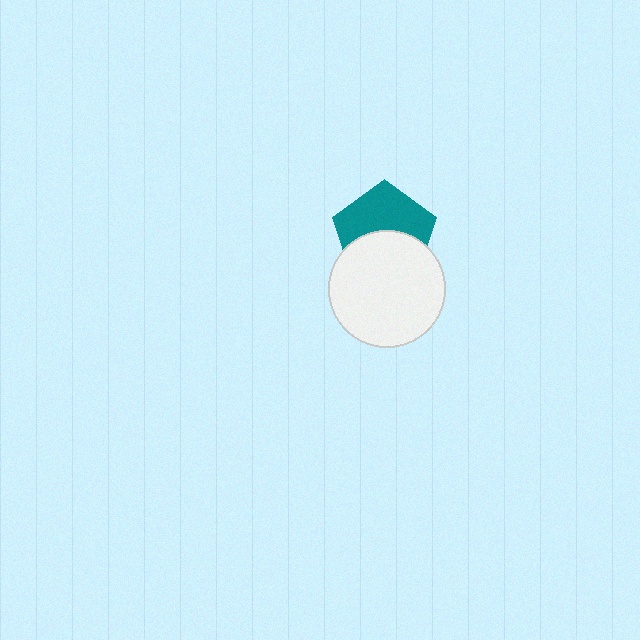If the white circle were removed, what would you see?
You would see the complete teal pentagon.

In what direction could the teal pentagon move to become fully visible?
The teal pentagon could move up. That would shift it out from behind the white circle entirely.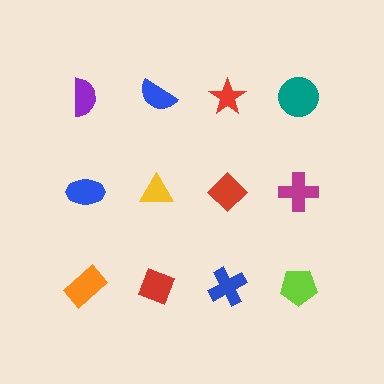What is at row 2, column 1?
A blue ellipse.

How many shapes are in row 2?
4 shapes.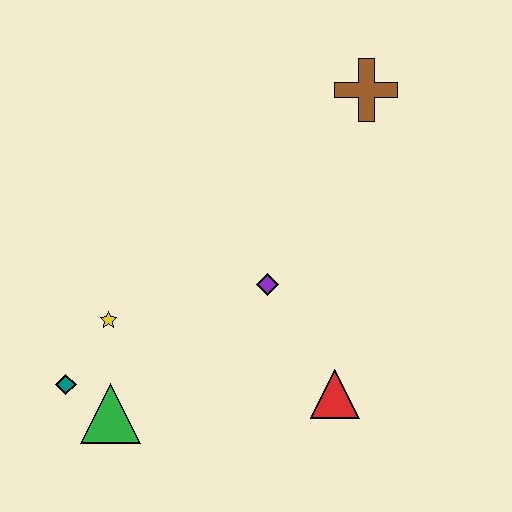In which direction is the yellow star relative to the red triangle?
The yellow star is to the left of the red triangle.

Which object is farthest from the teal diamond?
The brown cross is farthest from the teal diamond.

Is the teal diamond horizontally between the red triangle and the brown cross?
No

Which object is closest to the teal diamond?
The green triangle is closest to the teal diamond.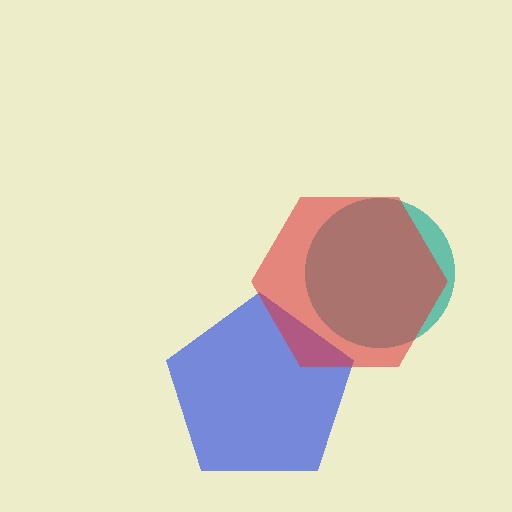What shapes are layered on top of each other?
The layered shapes are: a teal circle, a blue pentagon, a red hexagon.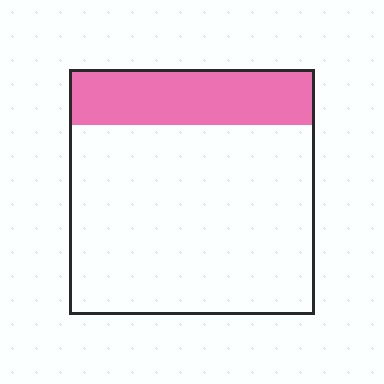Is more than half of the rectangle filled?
No.